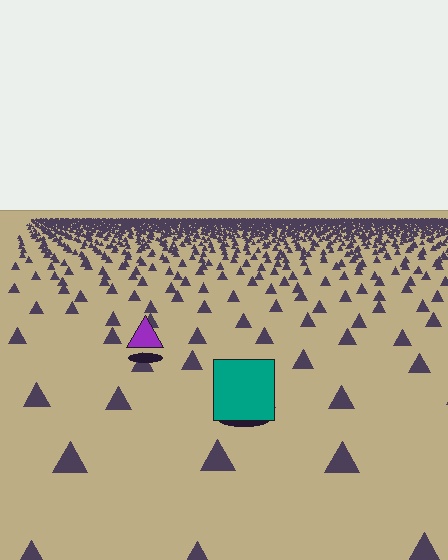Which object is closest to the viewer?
The teal square is closest. The texture marks near it are larger and more spread out.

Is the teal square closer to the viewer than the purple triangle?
Yes. The teal square is closer — you can tell from the texture gradient: the ground texture is coarser near it.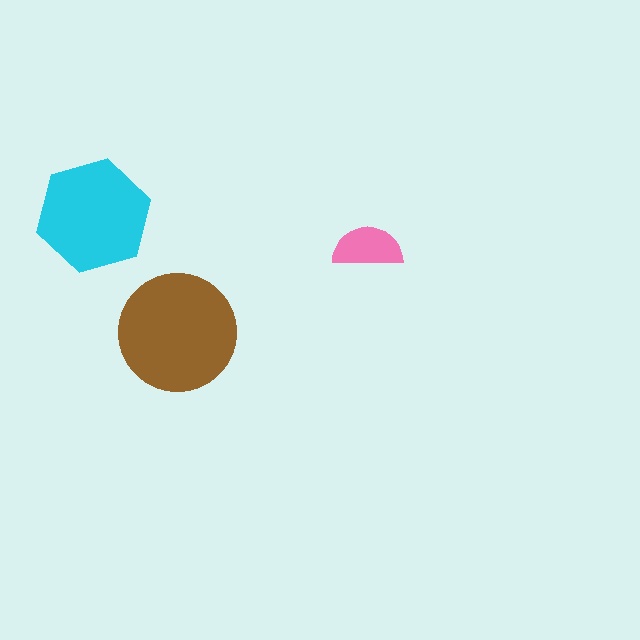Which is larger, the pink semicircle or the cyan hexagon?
The cyan hexagon.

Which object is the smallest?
The pink semicircle.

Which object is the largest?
The brown circle.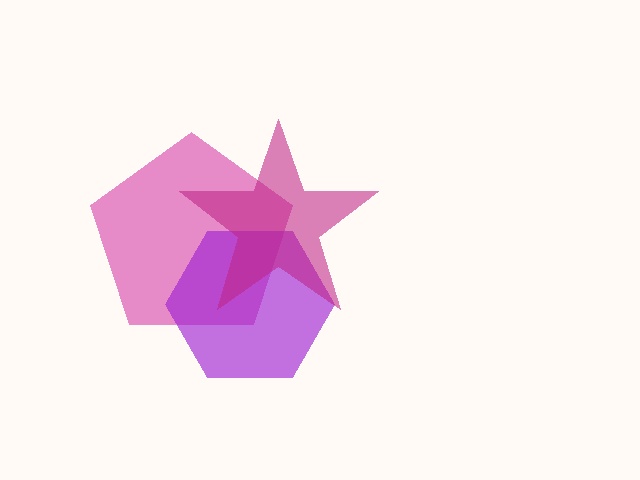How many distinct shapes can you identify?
There are 3 distinct shapes: a pink pentagon, a purple hexagon, a magenta star.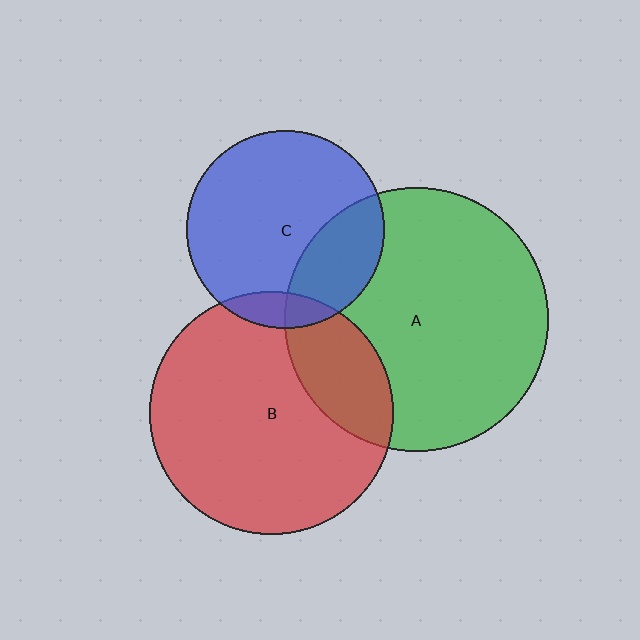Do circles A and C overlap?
Yes.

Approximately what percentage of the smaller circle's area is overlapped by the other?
Approximately 25%.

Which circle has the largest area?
Circle A (green).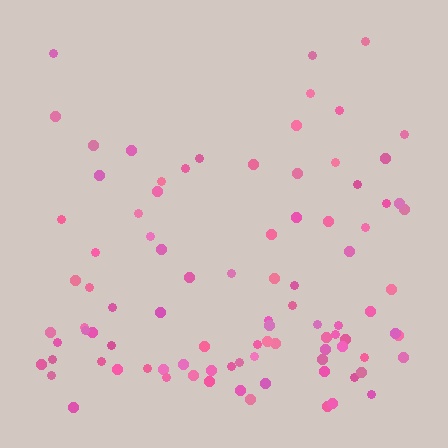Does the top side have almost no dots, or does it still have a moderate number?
Still a moderate number, just noticeably fewer than the bottom.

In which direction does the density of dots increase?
From top to bottom, with the bottom side densest.